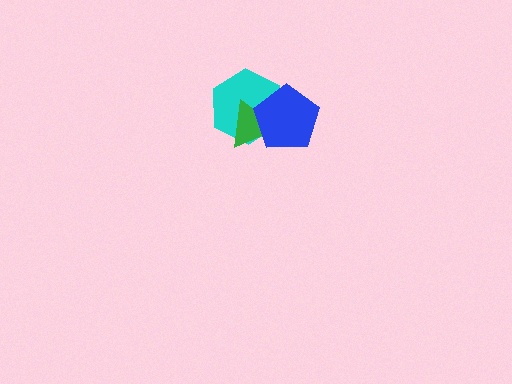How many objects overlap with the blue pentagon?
2 objects overlap with the blue pentagon.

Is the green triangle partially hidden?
Yes, it is partially covered by another shape.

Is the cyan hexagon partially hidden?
Yes, it is partially covered by another shape.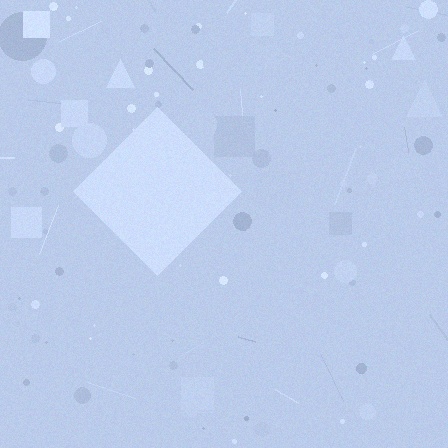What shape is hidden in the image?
A diamond is hidden in the image.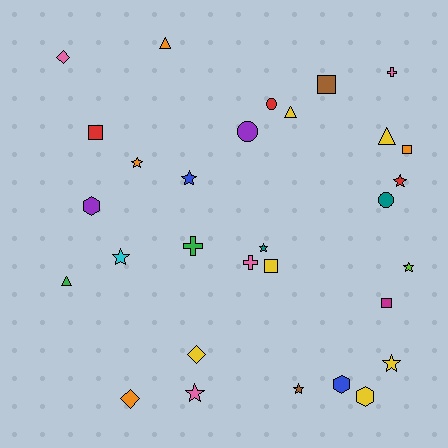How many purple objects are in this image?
There are 2 purple objects.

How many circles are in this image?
There are 3 circles.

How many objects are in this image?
There are 30 objects.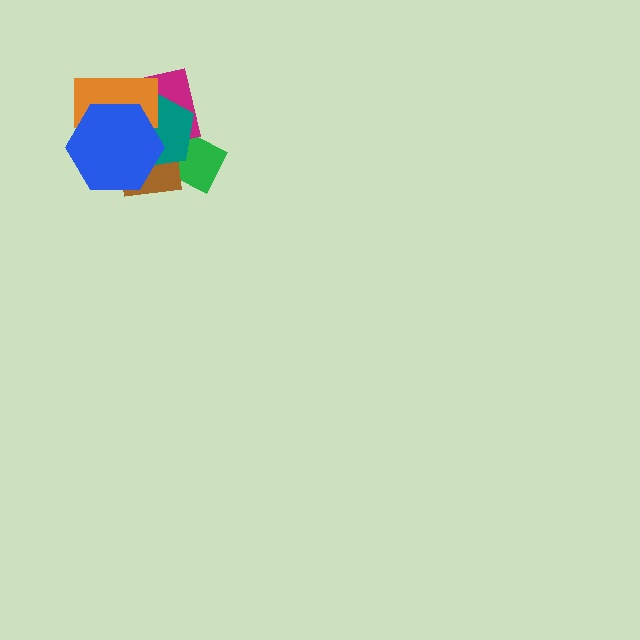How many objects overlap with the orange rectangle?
4 objects overlap with the orange rectangle.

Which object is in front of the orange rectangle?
The blue hexagon is in front of the orange rectangle.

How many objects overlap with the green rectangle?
4 objects overlap with the green rectangle.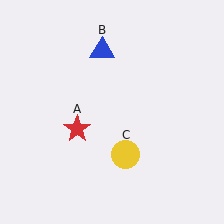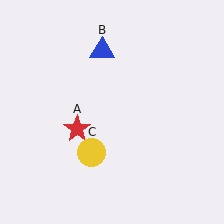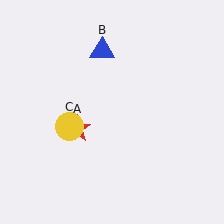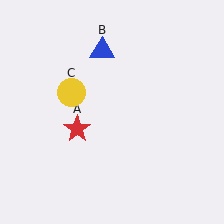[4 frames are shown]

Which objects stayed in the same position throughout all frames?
Red star (object A) and blue triangle (object B) remained stationary.